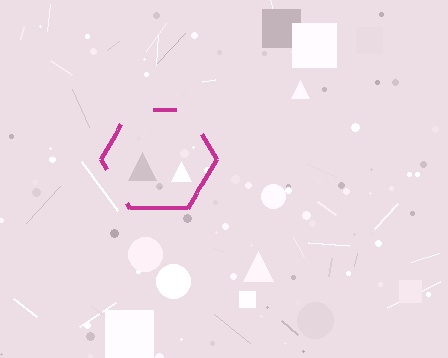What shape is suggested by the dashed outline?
The dashed outline suggests a hexagon.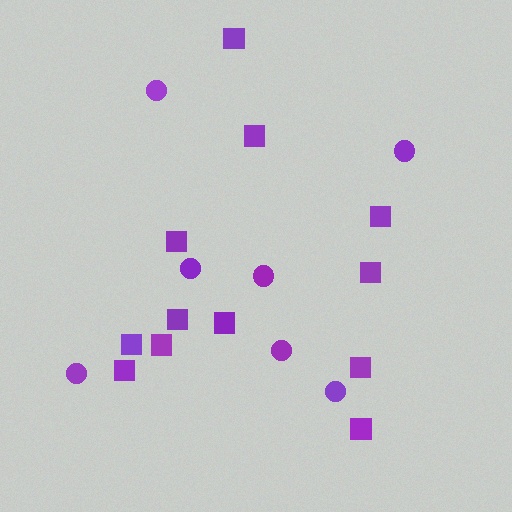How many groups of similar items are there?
There are 2 groups: one group of circles (7) and one group of squares (12).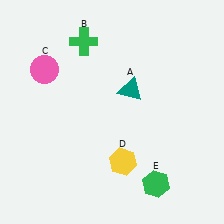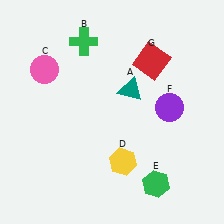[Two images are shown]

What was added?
A purple circle (F), a red square (G) were added in Image 2.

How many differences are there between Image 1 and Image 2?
There are 2 differences between the two images.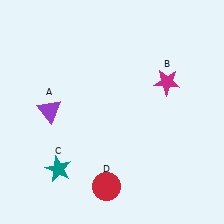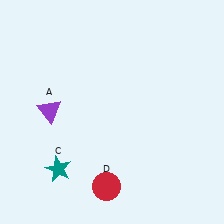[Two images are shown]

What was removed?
The magenta star (B) was removed in Image 2.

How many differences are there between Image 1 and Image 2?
There is 1 difference between the two images.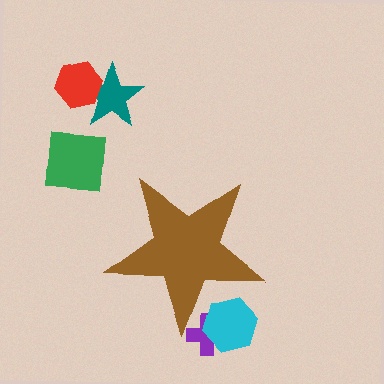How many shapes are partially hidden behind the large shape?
2 shapes are partially hidden.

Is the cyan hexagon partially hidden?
Yes, the cyan hexagon is partially hidden behind the brown star.